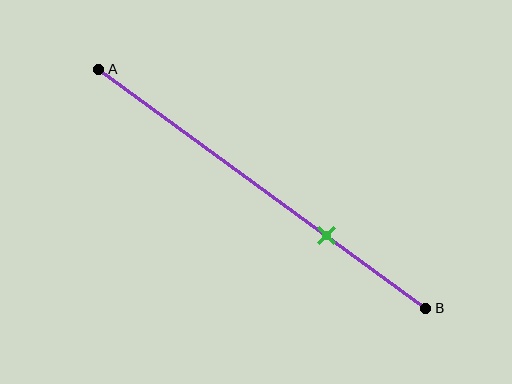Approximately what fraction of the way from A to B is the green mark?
The green mark is approximately 70% of the way from A to B.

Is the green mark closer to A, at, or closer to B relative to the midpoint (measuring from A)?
The green mark is closer to point B than the midpoint of segment AB.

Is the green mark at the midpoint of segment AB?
No, the mark is at about 70% from A, not at the 50% midpoint.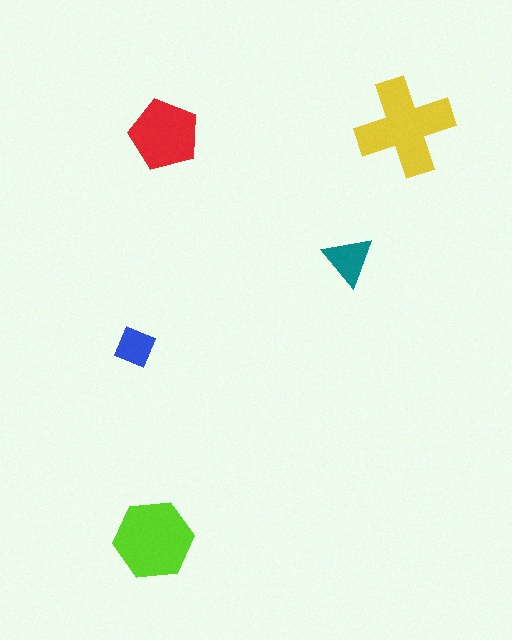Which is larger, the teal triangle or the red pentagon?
The red pentagon.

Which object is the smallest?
The blue square.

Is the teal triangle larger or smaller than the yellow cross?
Smaller.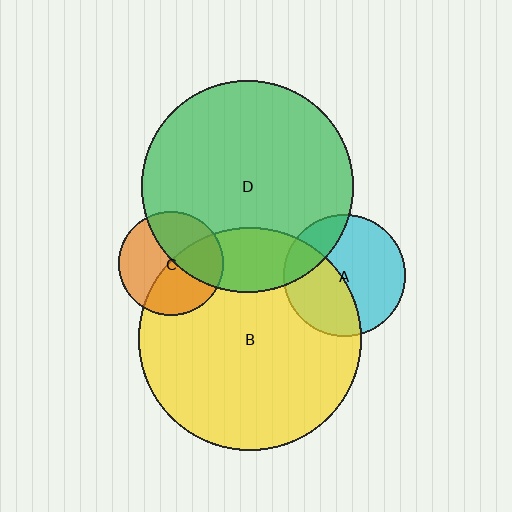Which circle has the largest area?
Circle B (yellow).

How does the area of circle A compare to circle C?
Approximately 1.4 times.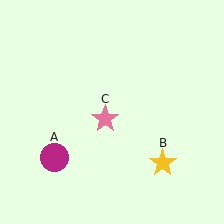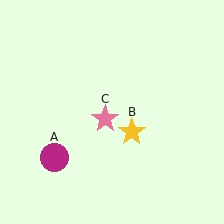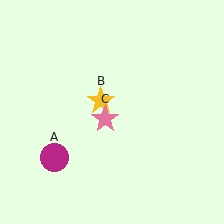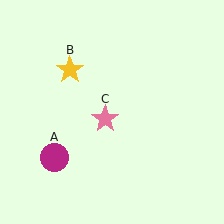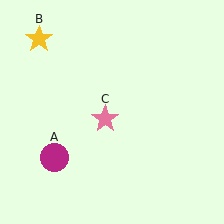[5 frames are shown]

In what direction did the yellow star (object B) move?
The yellow star (object B) moved up and to the left.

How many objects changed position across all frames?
1 object changed position: yellow star (object B).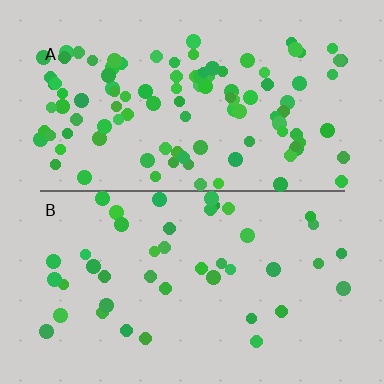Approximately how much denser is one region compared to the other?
Approximately 2.4× — region A over region B.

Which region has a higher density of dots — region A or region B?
A (the top).